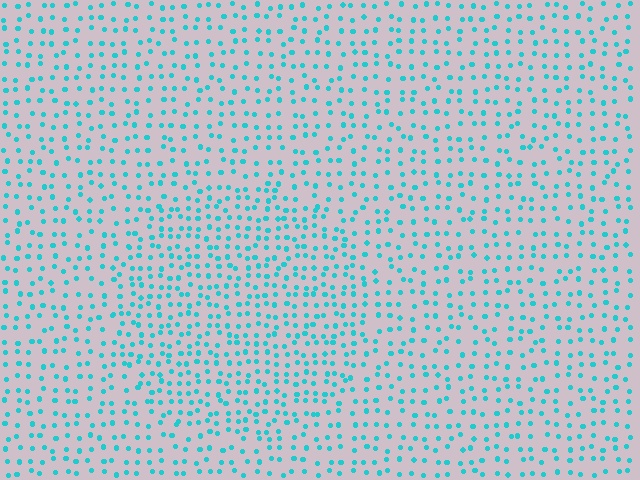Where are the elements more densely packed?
The elements are more densely packed inside the circle boundary.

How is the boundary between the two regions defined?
The boundary is defined by a change in element density (approximately 1.5x ratio). All elements are the same color, size, and shape.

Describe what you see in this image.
The image contains small cyan elements arranged at two different densities. A circle-shaped region is visible where the elements are more densely packed than the surrounding area.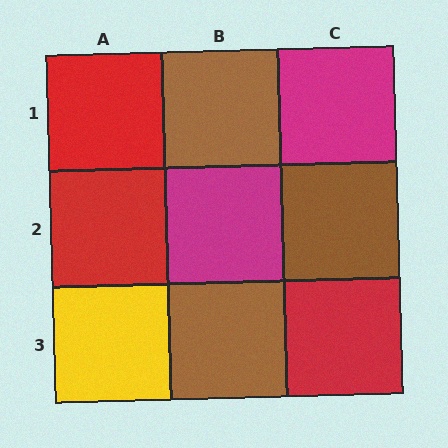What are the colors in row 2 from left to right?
Red, magenta, brown.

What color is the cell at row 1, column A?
Red.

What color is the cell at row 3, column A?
Yellow.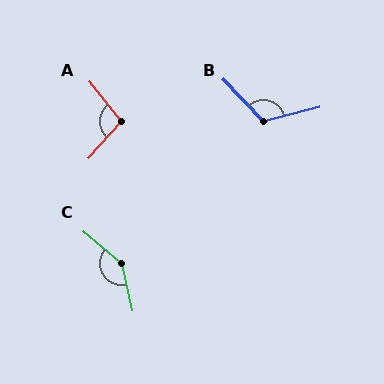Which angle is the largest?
C, at approximately 142 degrees.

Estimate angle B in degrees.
Approximately 119 degrees.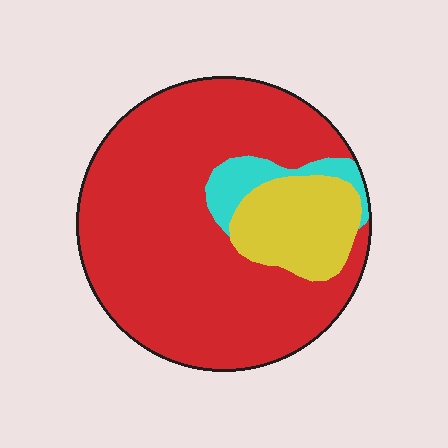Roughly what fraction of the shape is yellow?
Yellow covers roughly 15% of the shape.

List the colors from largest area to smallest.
From largest to smallest: red, yellow, cyan.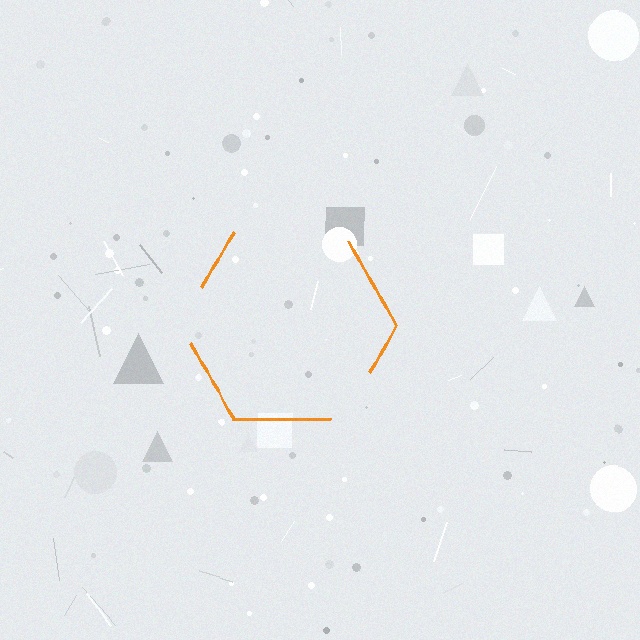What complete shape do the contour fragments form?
The contour fragments form a hexagon.